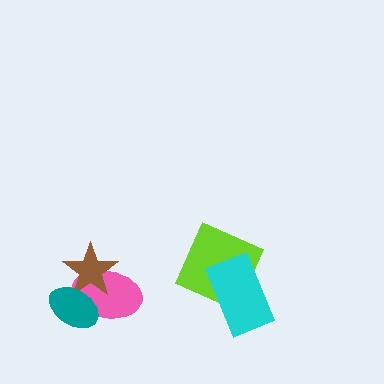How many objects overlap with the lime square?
1 object overlaps with the lime square.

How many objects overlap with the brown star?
2 objects overlap with the brown star.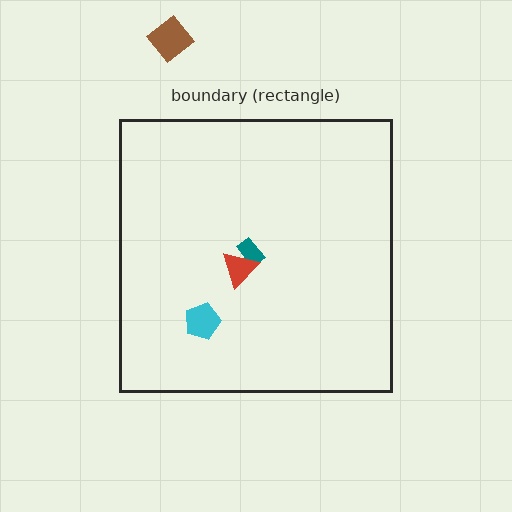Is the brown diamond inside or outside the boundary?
Outside.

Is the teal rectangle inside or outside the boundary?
Inside.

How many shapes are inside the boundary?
3 inside, 1 outside.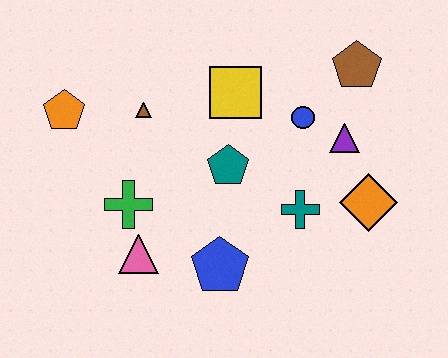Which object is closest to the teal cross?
The orange diamond is closest to the teal cross.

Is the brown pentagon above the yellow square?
Yes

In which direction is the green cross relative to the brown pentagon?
The green cross is to the left of the brown pentagon.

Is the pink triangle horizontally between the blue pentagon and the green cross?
Yes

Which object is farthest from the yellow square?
The pink triangle is farthest from the yellow square.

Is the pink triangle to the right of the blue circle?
No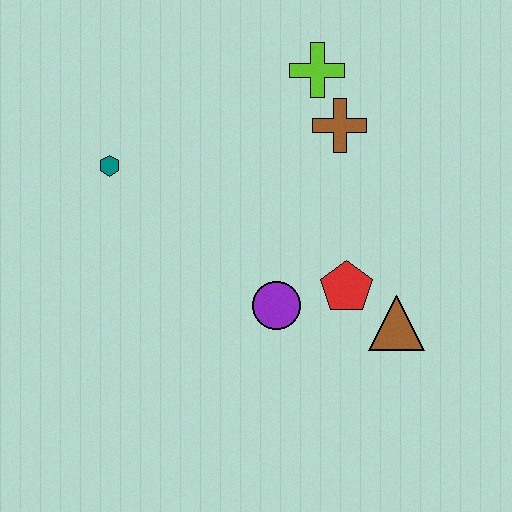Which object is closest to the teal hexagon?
The purple circle is closest to the teal hexagon.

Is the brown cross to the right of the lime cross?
Yes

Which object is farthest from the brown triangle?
The teal hexagon is farthest from the brown triangle.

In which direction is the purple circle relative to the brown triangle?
The purple circle is to the left of the brown triangle.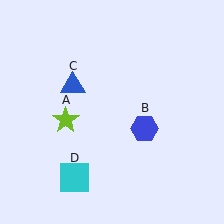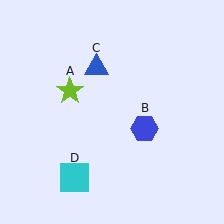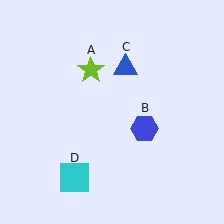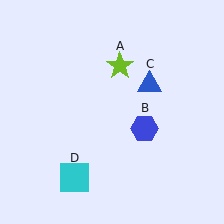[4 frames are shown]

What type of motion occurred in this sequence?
The lime star (object A), blue triangle (object C) rotated clockwise around the center of the scene.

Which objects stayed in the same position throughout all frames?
Blue hexagon (object B) and cyan square (object D) remained stationary.